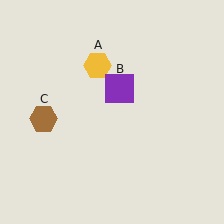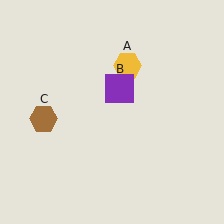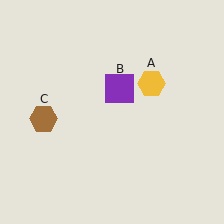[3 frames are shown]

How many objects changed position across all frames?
1 object changed position: yellow hexagon (object A).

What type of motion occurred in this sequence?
The yellow hexagon (object A) rotated clockwise around the center of the scene.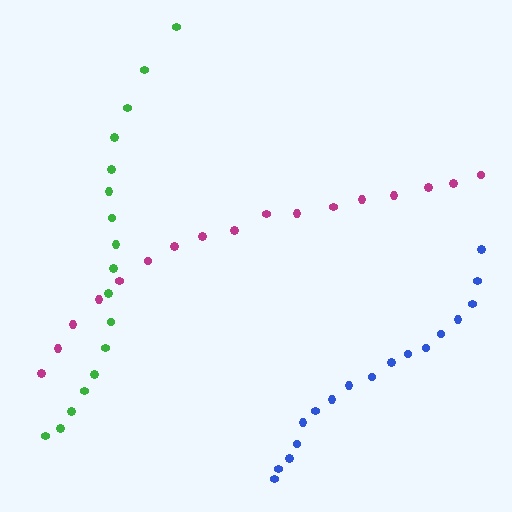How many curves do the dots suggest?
There are 3 distinct paths.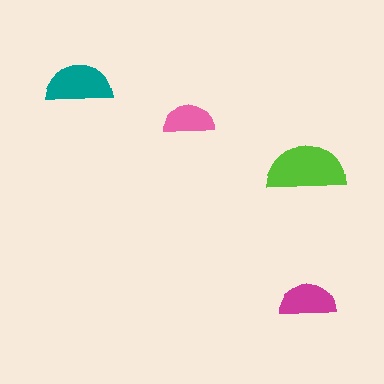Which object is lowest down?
The magenta semicircle is bottommost.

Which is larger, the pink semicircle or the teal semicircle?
The teal one.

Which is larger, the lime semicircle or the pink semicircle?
The lime one.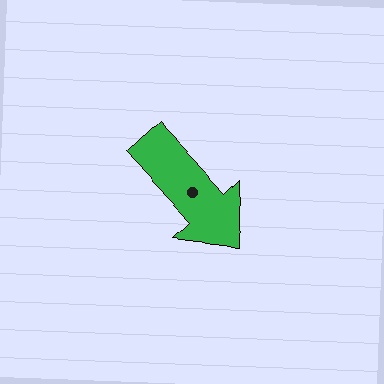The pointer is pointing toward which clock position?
Roughly 5 o'clock.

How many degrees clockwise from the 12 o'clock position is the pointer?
Approximately 138 degrees.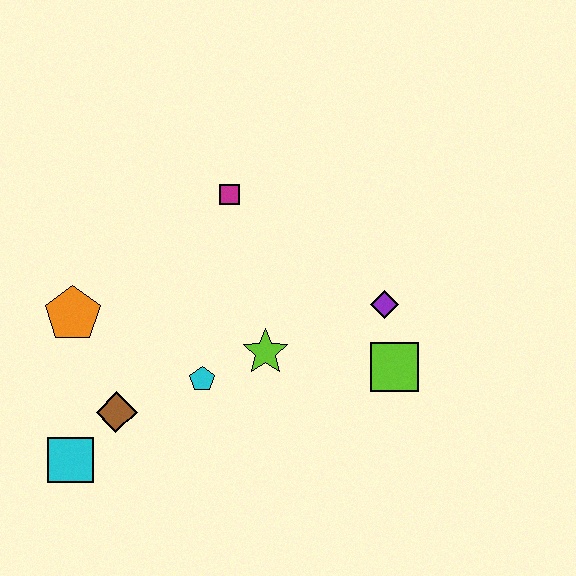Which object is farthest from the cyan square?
The purple diamond is farthest from the cyan square.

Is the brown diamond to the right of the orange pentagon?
Yes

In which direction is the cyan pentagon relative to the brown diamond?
The cyan pentagon is to the right of the brown diamond.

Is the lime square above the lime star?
No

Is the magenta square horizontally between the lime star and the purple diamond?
No